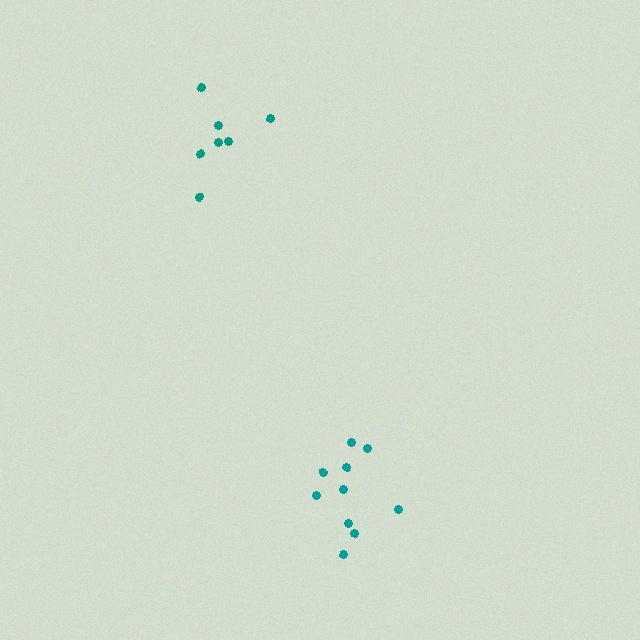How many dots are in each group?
Group 1: 7 dots, Group 2: 10 dots (17 total).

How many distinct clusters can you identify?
There are 2 distinct clusters.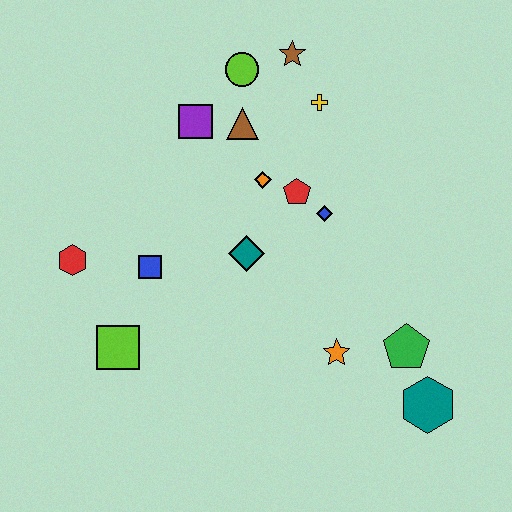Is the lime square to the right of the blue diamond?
No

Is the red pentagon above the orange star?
Yes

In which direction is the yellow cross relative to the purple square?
The yellow cross is to the right of the purple square.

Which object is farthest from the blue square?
The teal hexagon is farthest from the blue square.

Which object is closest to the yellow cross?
The brown star is closest to the yellow cross.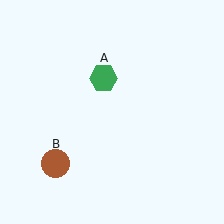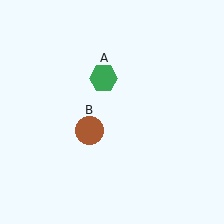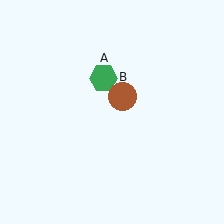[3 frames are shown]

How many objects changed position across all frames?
1 object changed position: brown circle (object B).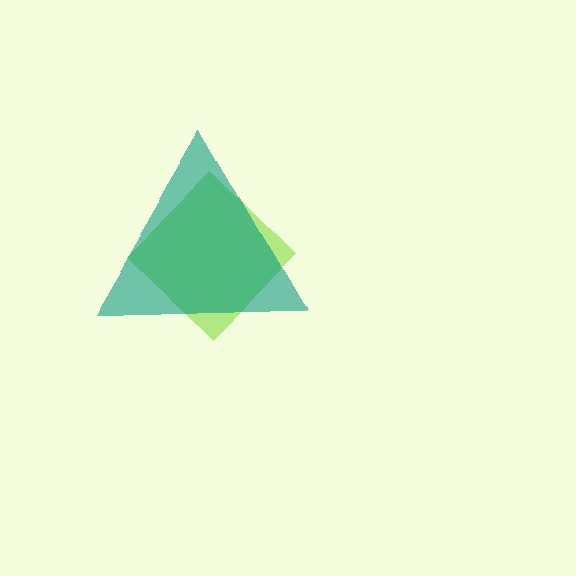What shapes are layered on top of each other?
The layered shapes are: a lime diamond, a teal triangle.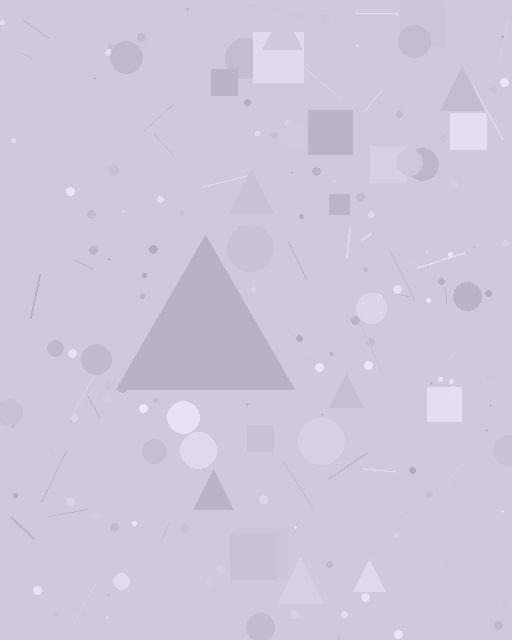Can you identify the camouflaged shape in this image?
The camouflaged shape is a triangle.